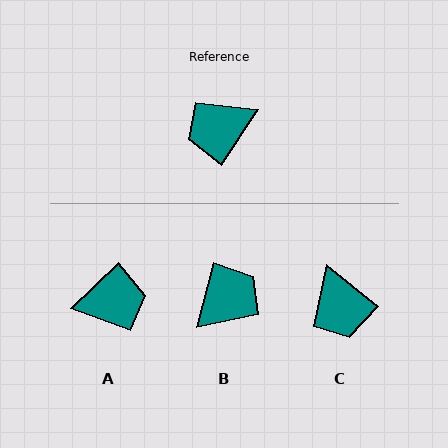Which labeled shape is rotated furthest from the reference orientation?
A, about 167 degrees away.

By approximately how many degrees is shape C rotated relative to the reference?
Approximately 84 degrees counter-clockwise.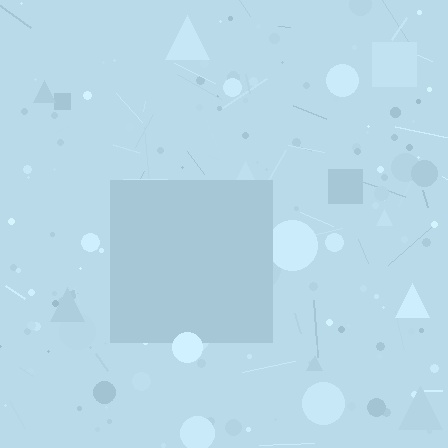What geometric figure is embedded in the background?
A square is embedded in the background.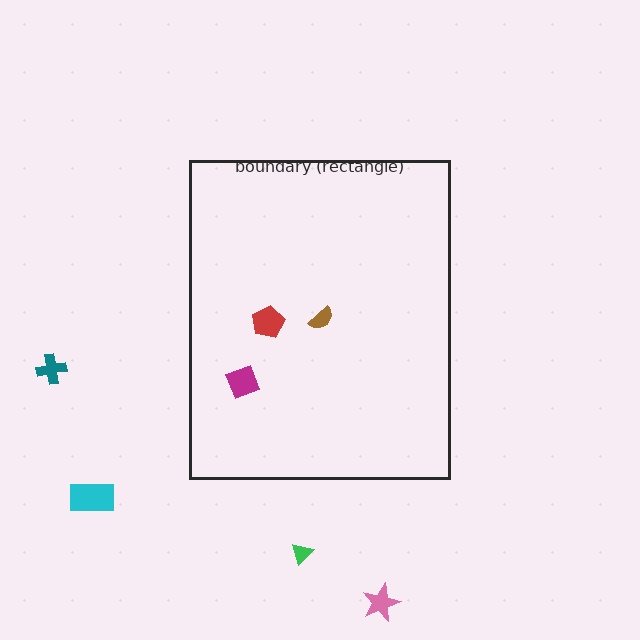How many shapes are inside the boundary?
3 inside, 4 outside.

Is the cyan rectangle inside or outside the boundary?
Outside.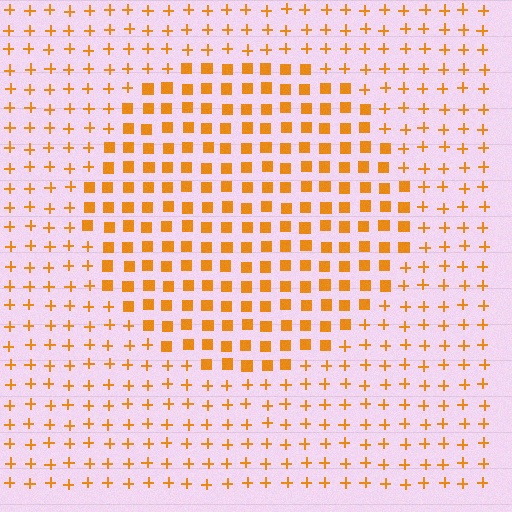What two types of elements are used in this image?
The image uses squares inside the circle region and plus signs outside it.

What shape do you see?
I see a circle.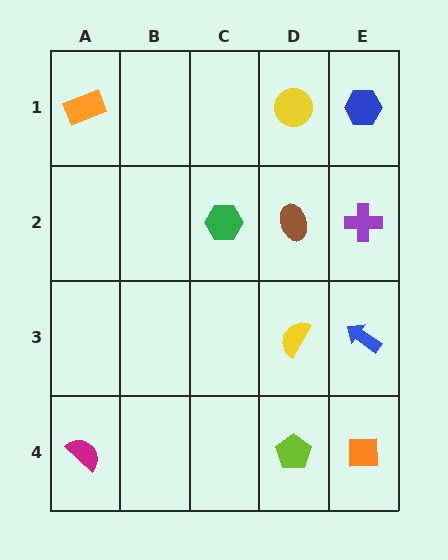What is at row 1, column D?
A yellow circle.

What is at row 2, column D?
A brown ellipse.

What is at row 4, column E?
An orange square.